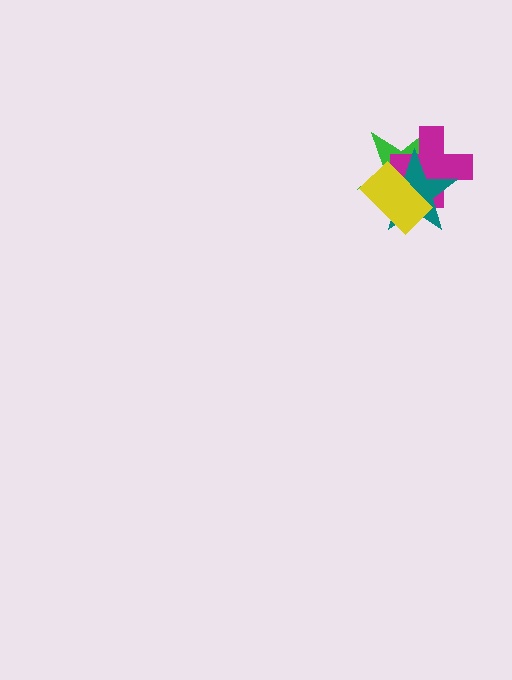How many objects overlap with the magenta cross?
3 objects overlap with the magenta cross.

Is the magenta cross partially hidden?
Yes, it is partially covered by another shape.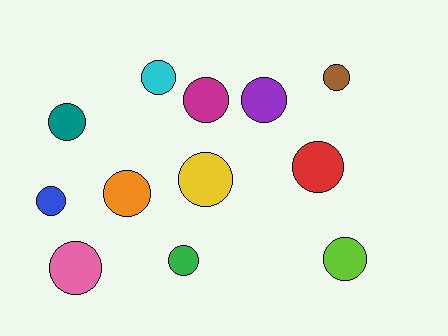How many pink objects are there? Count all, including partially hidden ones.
There is 1 pink object.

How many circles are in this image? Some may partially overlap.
There are 12 circles.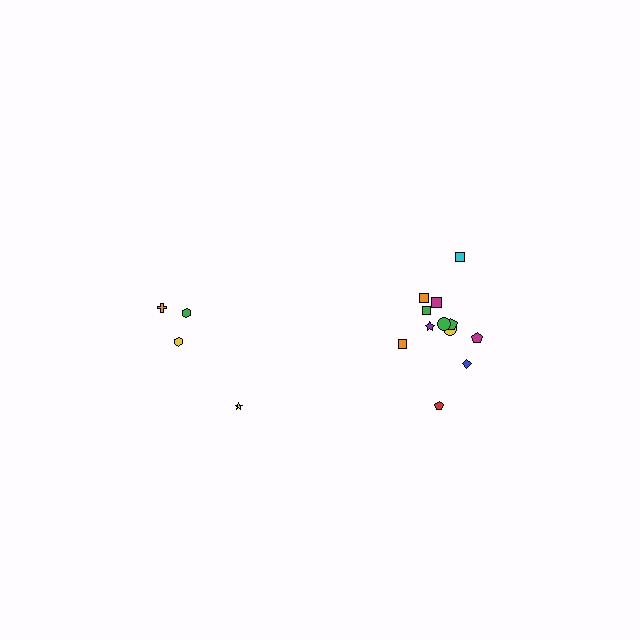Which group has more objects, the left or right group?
The right group.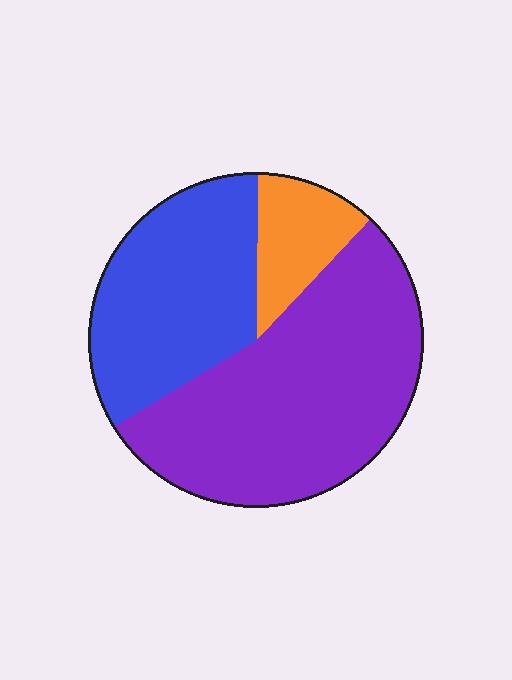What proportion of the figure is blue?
Blue takes up between a third and a half of the figure.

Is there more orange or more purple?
Purple.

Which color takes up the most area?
Purple, at roughly 55%.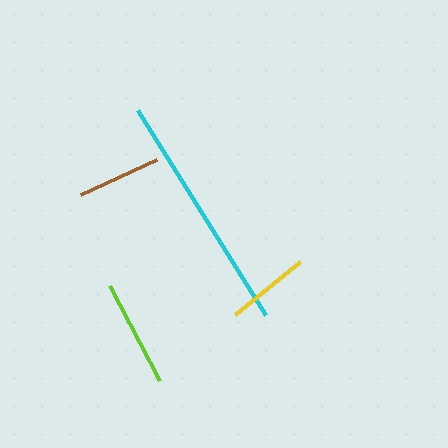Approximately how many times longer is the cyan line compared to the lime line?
The cyan line is approximately 2.3 times the length of the lime line.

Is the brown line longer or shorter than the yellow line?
The yellow line is longer than the brown line.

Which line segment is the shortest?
The brown line is the shortest at approximately 84 pixels.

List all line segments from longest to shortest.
From longest to shortest: cyan, lime, yellow, brown.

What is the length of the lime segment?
The lime segment is approximately 107 pixels long.